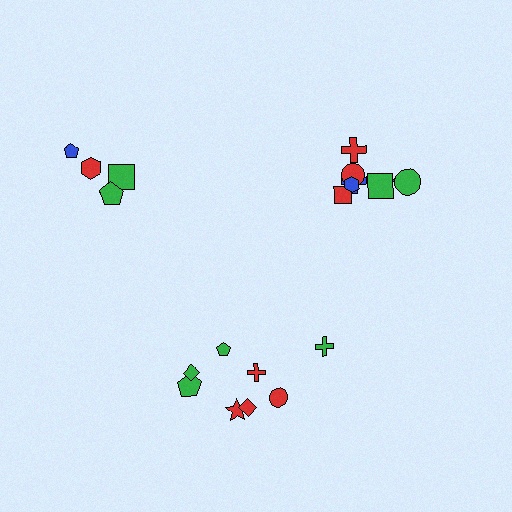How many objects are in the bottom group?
There are 8 objects.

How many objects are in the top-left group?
There are 4 objects.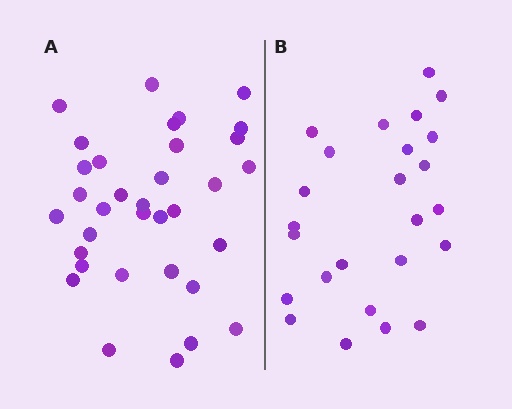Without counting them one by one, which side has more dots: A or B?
Region A (the left region) has more dots.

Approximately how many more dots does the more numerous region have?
Region A has roughly 8 or so more dots than region B.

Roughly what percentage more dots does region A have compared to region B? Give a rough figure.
About 35% more.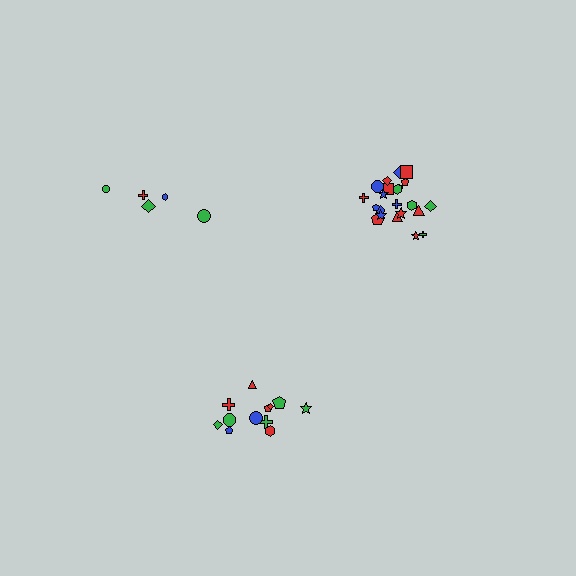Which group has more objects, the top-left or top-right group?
The top-right group.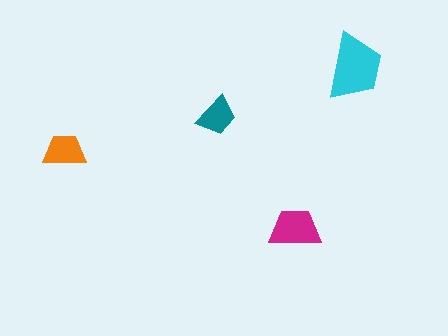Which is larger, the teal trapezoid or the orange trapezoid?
The orange one.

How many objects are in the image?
There are 4 objects in the image.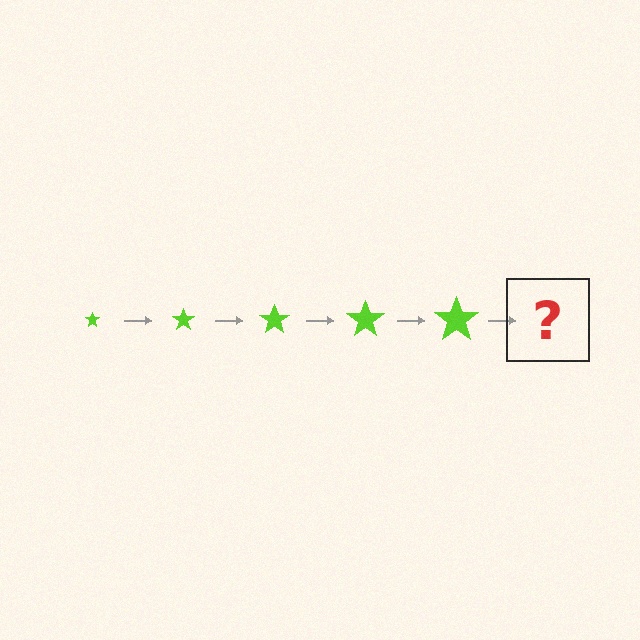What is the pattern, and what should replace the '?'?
The pattern is that the star gets progressively larger each step. The '?' should be a lime star, larger than the previous one.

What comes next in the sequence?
The next element should be a lime star, larger than the previous one.